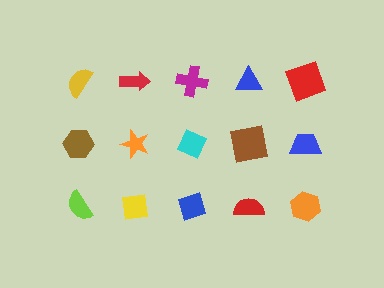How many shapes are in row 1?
5 shapes.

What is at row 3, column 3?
A blue diamond.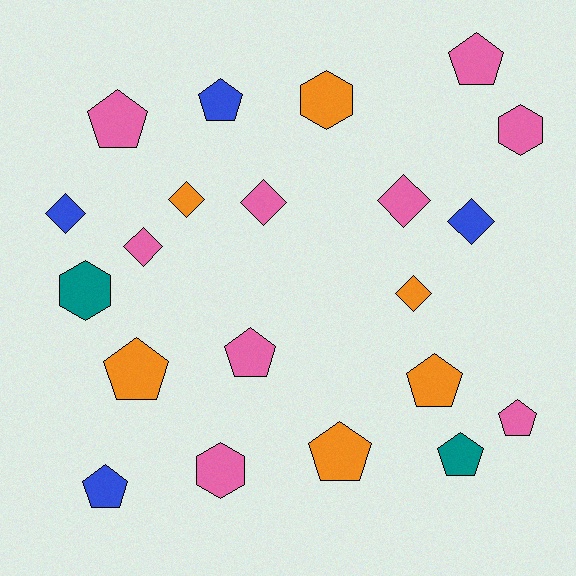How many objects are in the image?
There are 21 objects.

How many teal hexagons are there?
There is 1 teal hexagon.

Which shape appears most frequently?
Pentagon, with 10 objects.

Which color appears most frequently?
Pink, with 9 objects.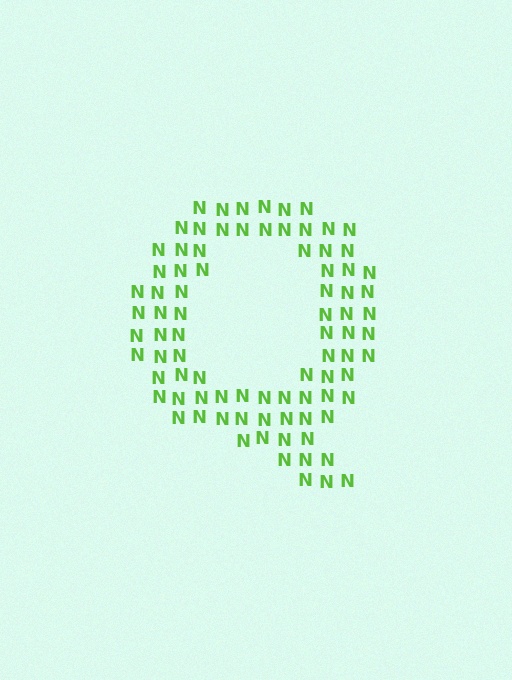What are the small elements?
The small elements are letter N's.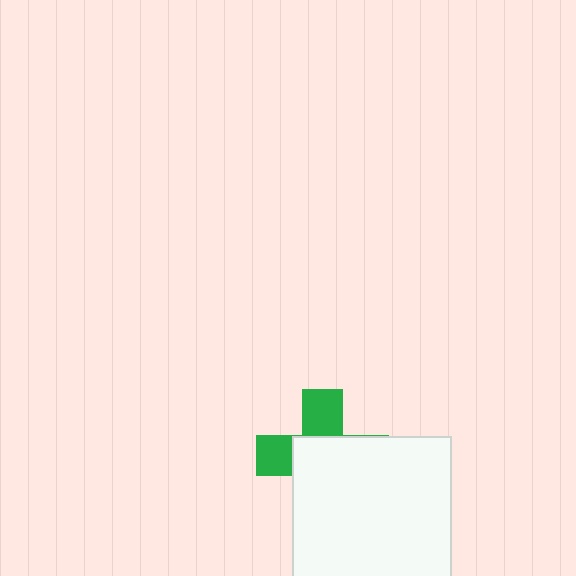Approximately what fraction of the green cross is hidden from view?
Roughly 63% of the green cross is hidden behind the white rectangle.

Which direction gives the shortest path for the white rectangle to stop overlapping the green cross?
Moving toward the lower-right gives the shortest separation.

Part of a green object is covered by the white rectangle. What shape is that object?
It is a cross.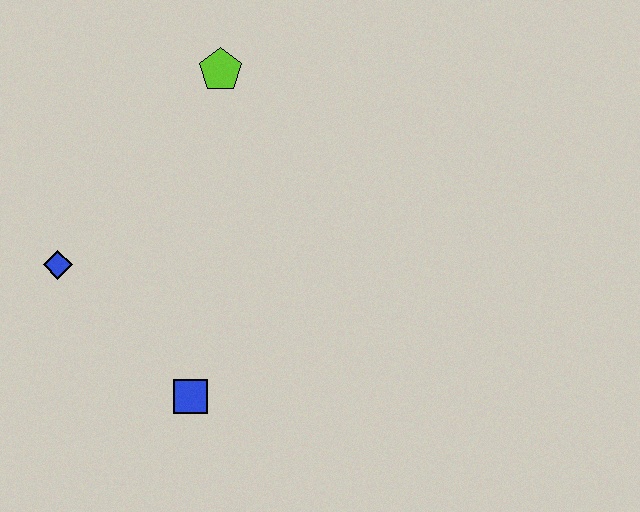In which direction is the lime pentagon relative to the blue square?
The lime pentagon is above the blue square.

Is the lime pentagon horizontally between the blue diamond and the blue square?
No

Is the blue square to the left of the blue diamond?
No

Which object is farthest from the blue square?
The lime pentagon is farthest from the blue square.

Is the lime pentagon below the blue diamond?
No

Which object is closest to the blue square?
The blue diamond is closest to the blue square.